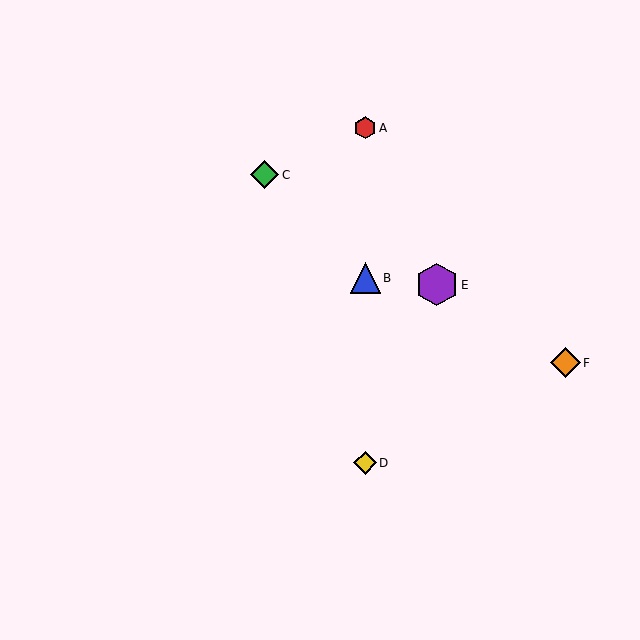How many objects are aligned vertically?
3 objects (A, B, D) are aligned vertically.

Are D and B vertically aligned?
Yes, both are at x≈365.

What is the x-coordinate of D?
Object D is at x≈365.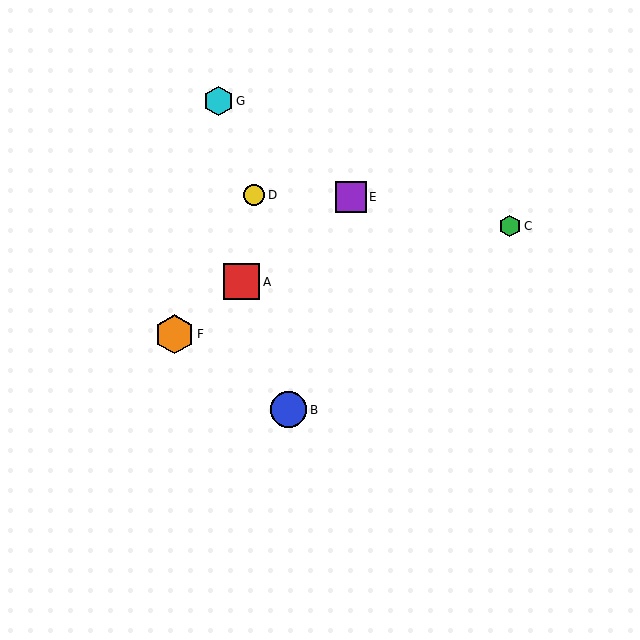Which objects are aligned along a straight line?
Objects A, E, F are aligned along a straight line.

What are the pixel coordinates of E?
Object E is at (351, 197).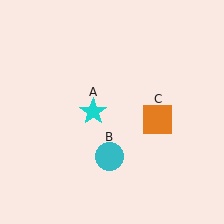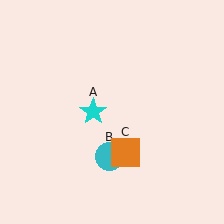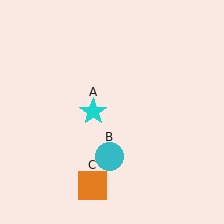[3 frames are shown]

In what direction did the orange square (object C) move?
The orange square (object C) moved down and to the left.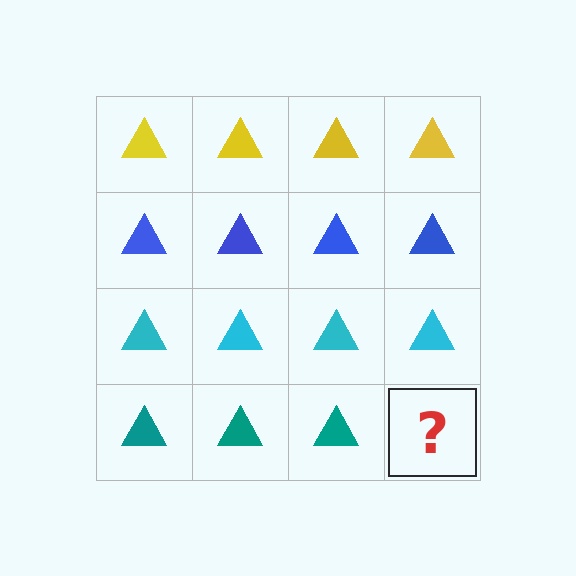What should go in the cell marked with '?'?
The missing cell should contain a teal triangle.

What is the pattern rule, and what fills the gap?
The rule is that each row has a consistent color. The gap should be filled with a teal triangle.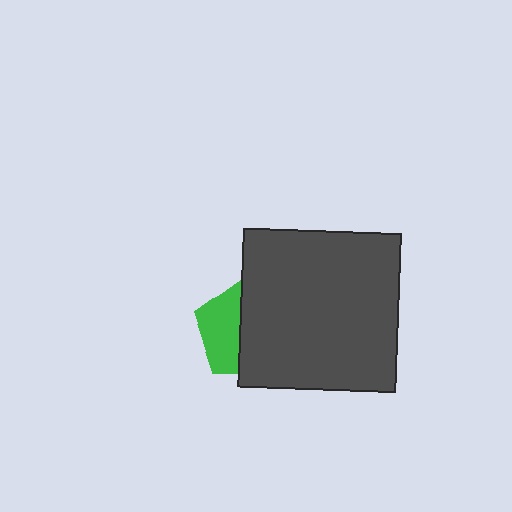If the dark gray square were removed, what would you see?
You would see the complete green pentagon.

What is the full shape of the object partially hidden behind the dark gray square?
The partially hidden object is a green pentagon.